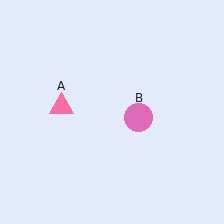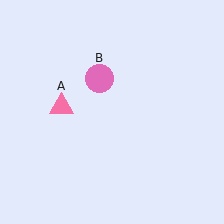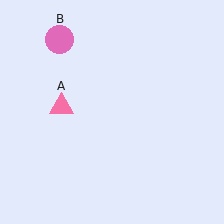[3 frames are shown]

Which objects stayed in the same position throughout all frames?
Pink triangle (object A) remained stationary.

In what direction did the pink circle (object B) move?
The pink circle (object B) moved up and to the left.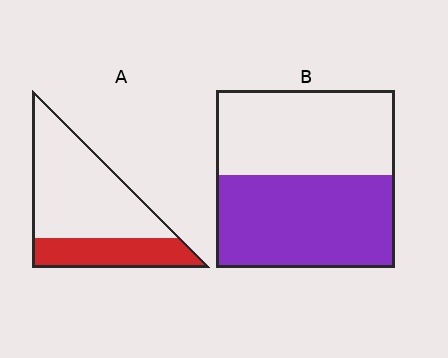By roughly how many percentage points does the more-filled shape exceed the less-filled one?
By roughly 20 percentage points (B over A).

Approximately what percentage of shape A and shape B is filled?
A is approximately 30% and B is approximately 50%.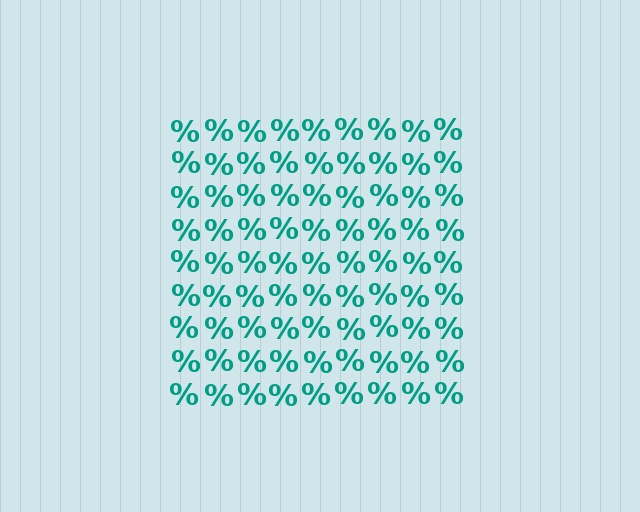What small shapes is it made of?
It is made of small percent signs.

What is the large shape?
The large shape is a square.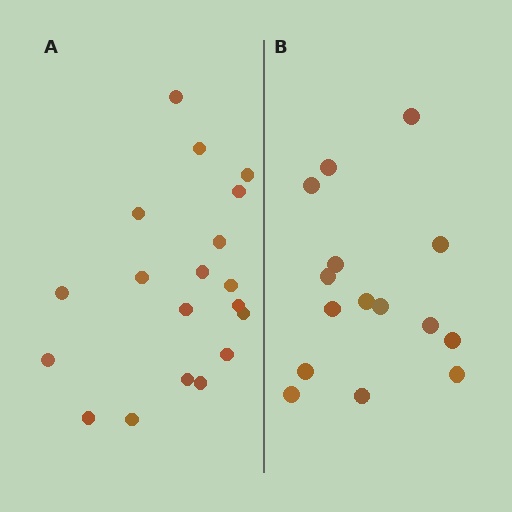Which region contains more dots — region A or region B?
Region A (the left region) has more dots.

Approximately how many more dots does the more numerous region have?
Region A has about 4 more dots than region B.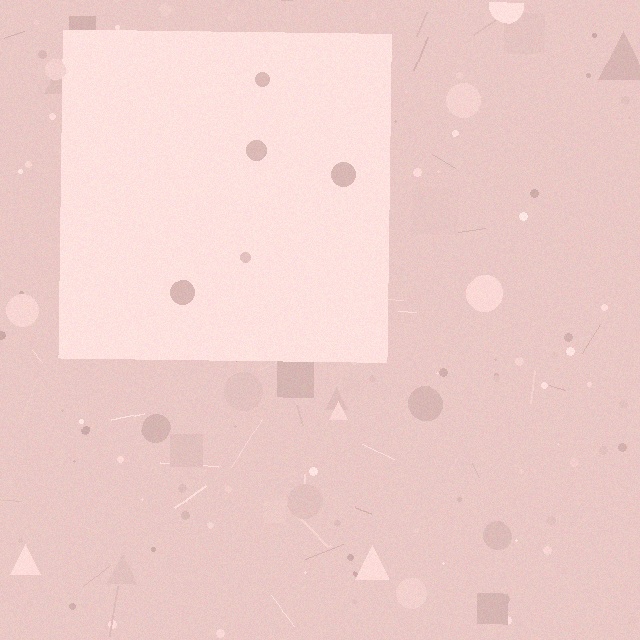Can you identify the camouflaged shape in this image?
The camouflaged shape is a square.